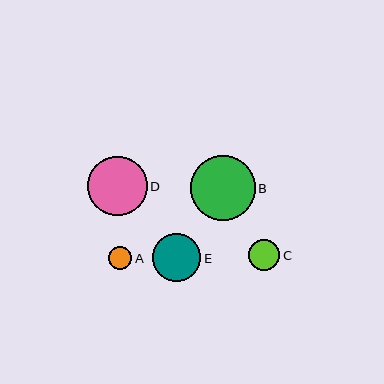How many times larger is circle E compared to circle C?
Circle E is approximately 1.5 times the size of circle C.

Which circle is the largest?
Circle B is the largest with a size of approximately 65 pixels.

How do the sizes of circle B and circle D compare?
Circle B and circle D are approximately the same size.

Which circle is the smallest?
Circle A is the smallest with a size of approximately 23 pixels.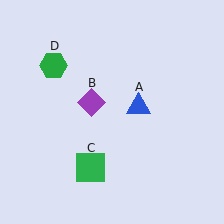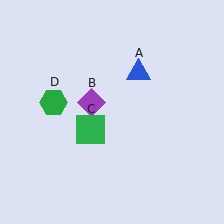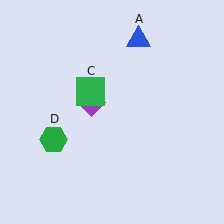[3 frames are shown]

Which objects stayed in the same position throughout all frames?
Purple diamond (object B) remained stationary.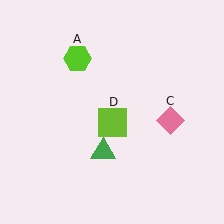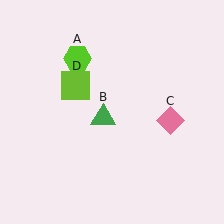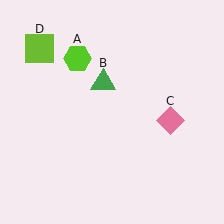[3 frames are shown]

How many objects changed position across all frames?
2 objects changed position: green triangle (object B), lime square (object D).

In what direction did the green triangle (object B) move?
The green triangle (object B) moved up.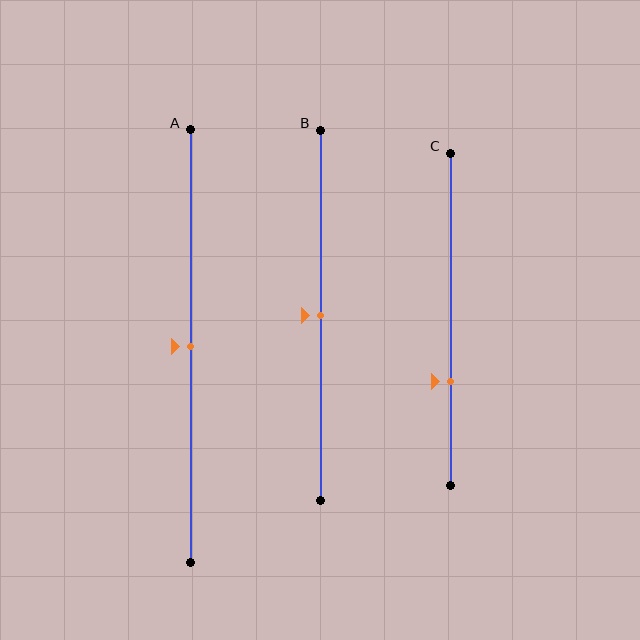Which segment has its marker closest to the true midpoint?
Segment A has its marker closest to the true midpoint.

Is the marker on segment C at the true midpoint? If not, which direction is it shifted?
No, the marker on segment C is shifted downward by about 19% of the segment length.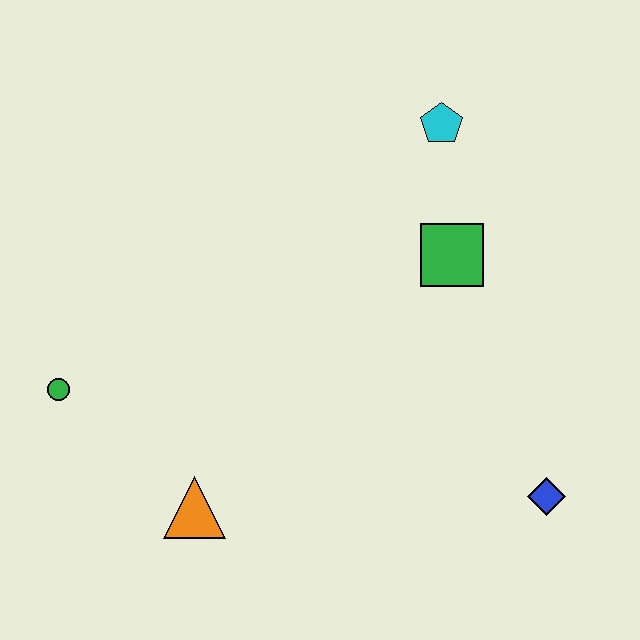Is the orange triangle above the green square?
No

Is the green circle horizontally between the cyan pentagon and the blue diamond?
No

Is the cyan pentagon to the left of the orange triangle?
No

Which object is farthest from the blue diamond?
The green circle is farthest from the blue diamond.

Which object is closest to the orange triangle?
The green circle is closest to the orange triangle.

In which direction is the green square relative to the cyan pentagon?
The green square is below the cyan pentagon.